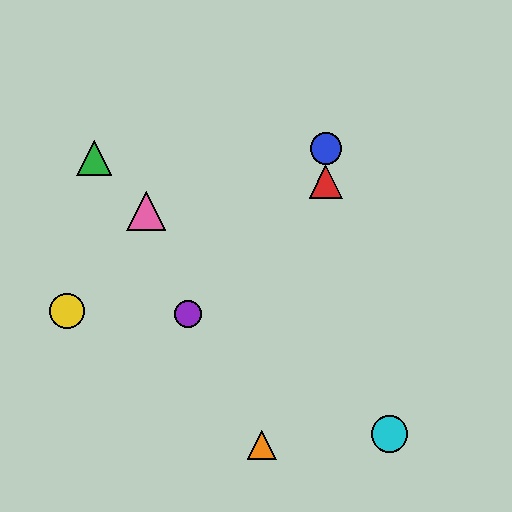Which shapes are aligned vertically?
The red triangle, the blue circle are aligned vertically.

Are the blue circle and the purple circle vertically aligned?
No, the blue circle is at x≈326 and the purple circle is at x≈188.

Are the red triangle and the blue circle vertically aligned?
Yes, both are at x≈326.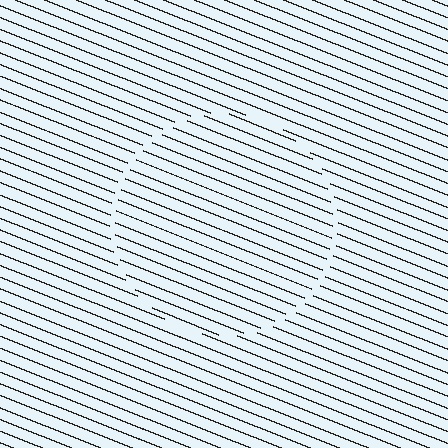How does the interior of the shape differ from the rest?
The interior of the shape contains the same grating, shifted by half a period — the contour is defined by the phase discontinuity where line-ends from the inner and outer gratings abut.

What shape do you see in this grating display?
An illusory circle. The interior of the shape contains the same grating, shifted by half a period — the contour is defined by the phase discontinuity where line-ends from the inner and outer gratings abut.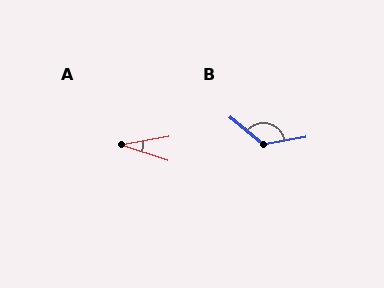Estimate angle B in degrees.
Approximately 131 degrees.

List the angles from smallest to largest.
A (28°), B (131°).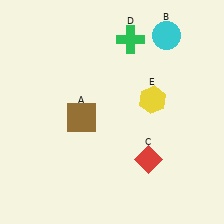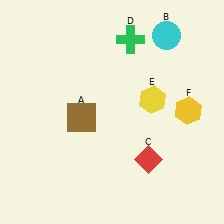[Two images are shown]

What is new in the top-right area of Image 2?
A yellow hexagon (F) was added in the top-right area of Image 2.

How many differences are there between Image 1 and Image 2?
There is 1 difference between the two images.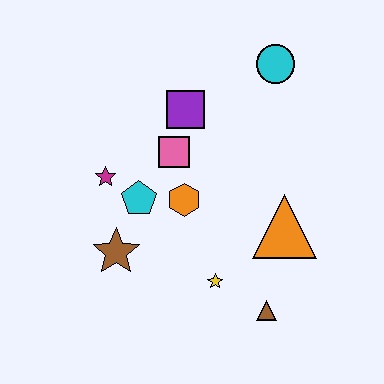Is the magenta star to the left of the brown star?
Yes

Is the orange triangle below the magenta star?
Yes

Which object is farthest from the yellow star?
The cyan circle is farthest from the yellow star.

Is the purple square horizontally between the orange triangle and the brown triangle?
No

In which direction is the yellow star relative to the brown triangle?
The yellow star is to the left of the brown triangle.